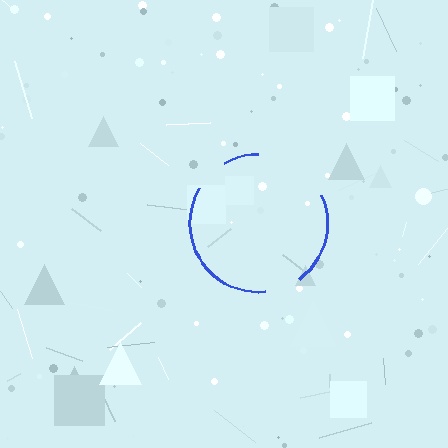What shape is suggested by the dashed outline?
The dashed outline suggests a circle.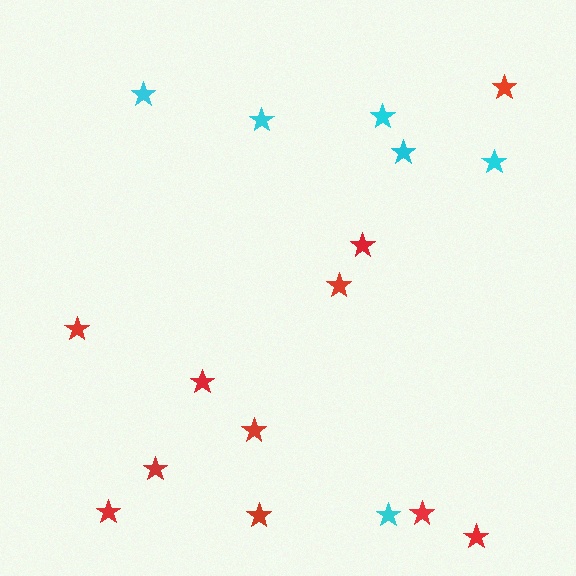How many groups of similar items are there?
There are 2 groups: one group of cyan stars (6) and one group of red stars (11).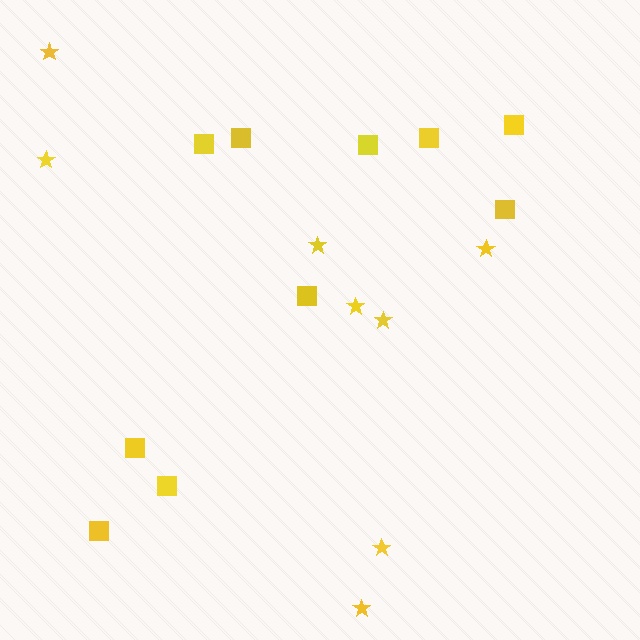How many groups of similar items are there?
There are 2 groups: one group of stars (8) and one group of squares (10).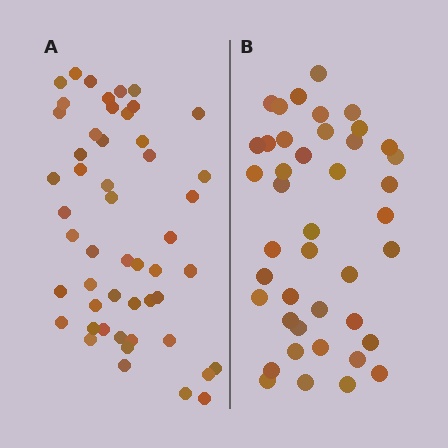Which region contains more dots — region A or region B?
Region A (the left region) has more dots.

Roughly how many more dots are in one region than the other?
Region A has roughly 8 or so more dots than region B.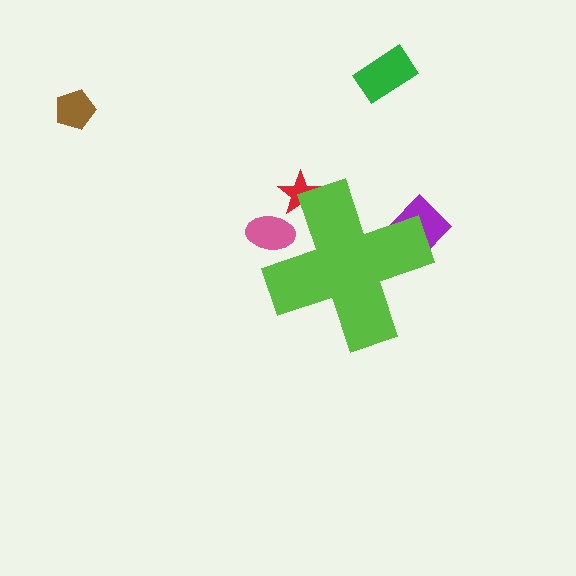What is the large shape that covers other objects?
A lime cross.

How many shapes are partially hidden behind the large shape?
3 shapes are partially hidden.